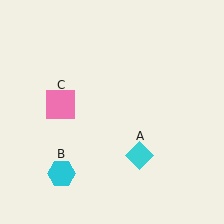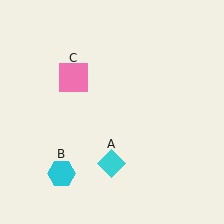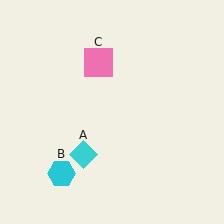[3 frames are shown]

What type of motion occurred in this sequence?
The cyan diamond (object A), pink square (object C) rotated clockwise around the center of the scene.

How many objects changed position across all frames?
2 objects changed position: cyan diamond (object A), pink square (object C).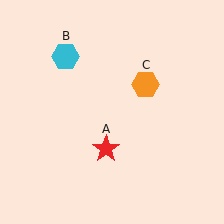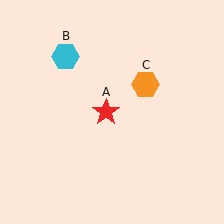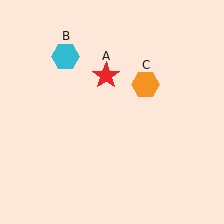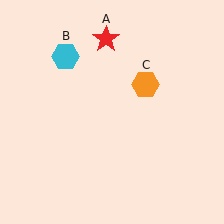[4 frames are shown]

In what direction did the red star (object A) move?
The red star (object A) moved up.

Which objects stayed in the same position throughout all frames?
Cyan hexagon (object B) and orange hexagon (object C) remained stationary.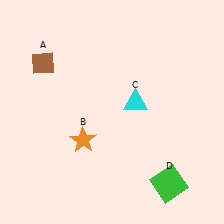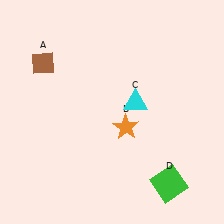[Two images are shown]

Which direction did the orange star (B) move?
The orange star (B) moved right.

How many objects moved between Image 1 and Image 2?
1 object moved between the two images.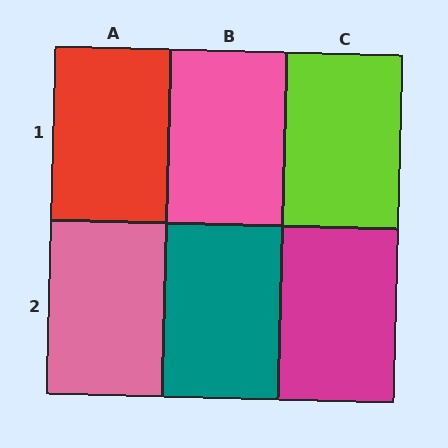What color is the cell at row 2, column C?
Magenta.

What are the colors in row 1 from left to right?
Red, pink, lime.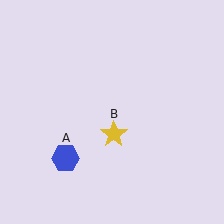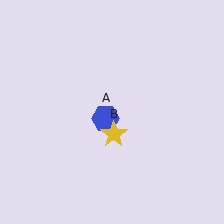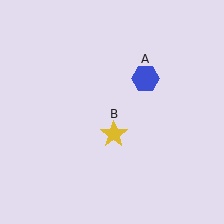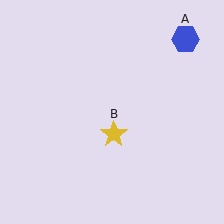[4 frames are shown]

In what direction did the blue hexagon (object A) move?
The blue hexagon (object A) moved up and to the right.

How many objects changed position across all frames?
1 object changed position: blue hexagon (object A).